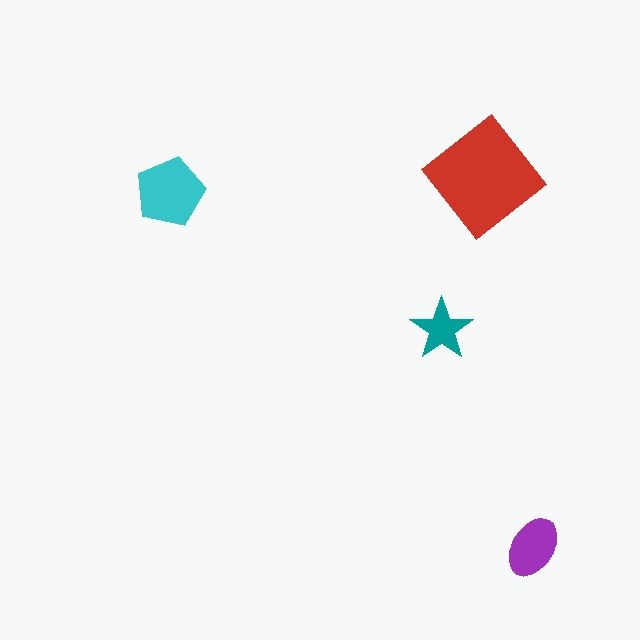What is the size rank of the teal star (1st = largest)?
4th.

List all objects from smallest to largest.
The teal star, the purple ellipse, the cyan pentagon, the red diamond.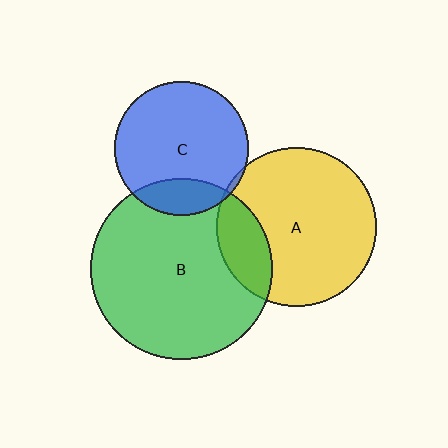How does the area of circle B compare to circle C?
Approximately 1.8 times.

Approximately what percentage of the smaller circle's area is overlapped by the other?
Approximately 5%.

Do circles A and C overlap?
Yes.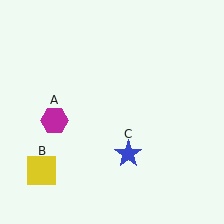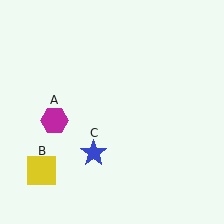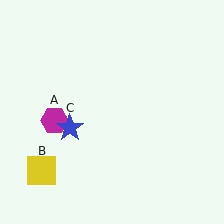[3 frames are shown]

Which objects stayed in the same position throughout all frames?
Magenta hexagon (object A) and yellow square (object B) remained stationary.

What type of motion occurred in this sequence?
The blue star (object C) rotated clockwise around the center of the scene.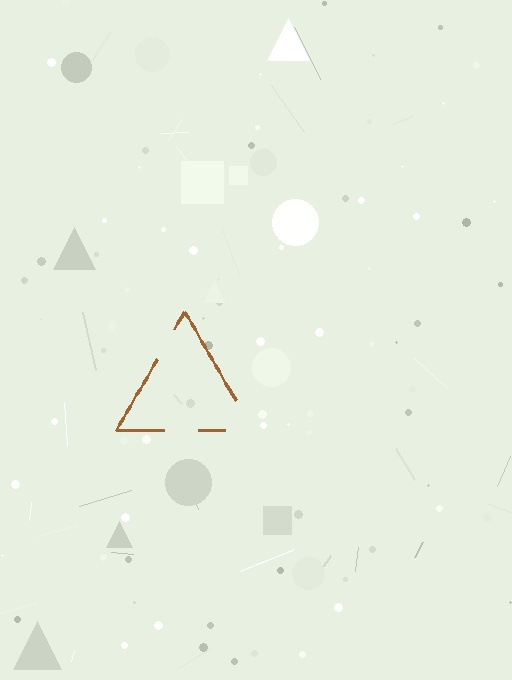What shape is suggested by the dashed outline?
The dashed outline suggests a triangle.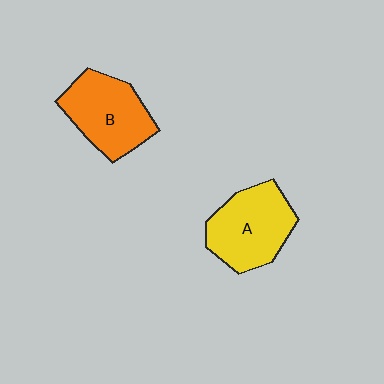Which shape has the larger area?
Shape A (yellow).